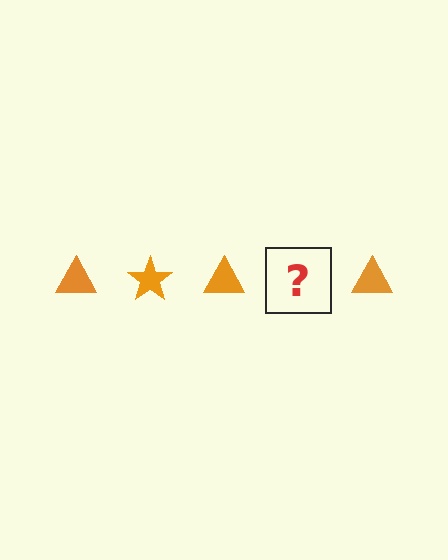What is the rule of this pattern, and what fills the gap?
The rule is that the pattern cycles through triangle, star shapes in orange. The gap should be filled with an orange star.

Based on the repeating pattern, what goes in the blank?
The blank should be an orange star.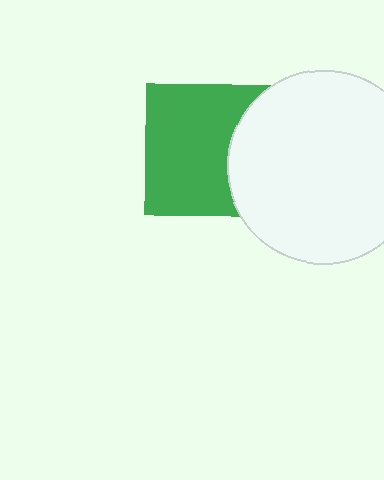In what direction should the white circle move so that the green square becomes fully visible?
The white circle should move right. That is the shortest direction to clear the overlap and leave the green square fully visible.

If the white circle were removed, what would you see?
You would see the complete green square.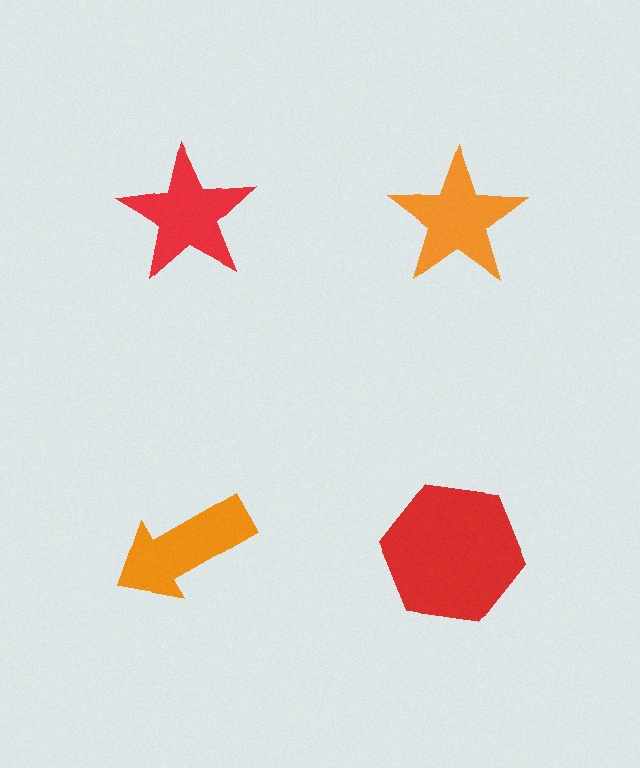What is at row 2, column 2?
A red hexagon.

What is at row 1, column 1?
A red star.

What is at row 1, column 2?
An orange star.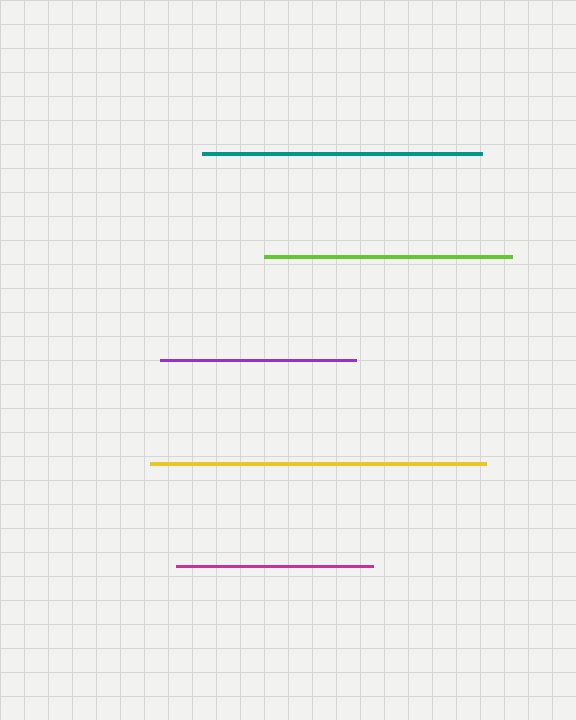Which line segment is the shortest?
The purple line is the shortest at approximately 196 pixels.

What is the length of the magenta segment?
The magenta segment is approximately 197 pixels long.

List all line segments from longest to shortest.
From longest to shortest: yellow, teal, lime, magenta, purple.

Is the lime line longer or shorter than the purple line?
The lime line is longer than the purple line.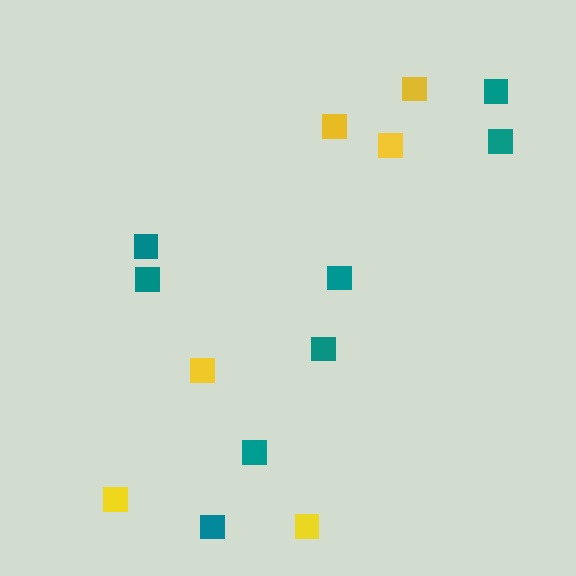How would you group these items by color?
There are 2 groups: one group of yellow squares (6) and one group of teal squares (8).